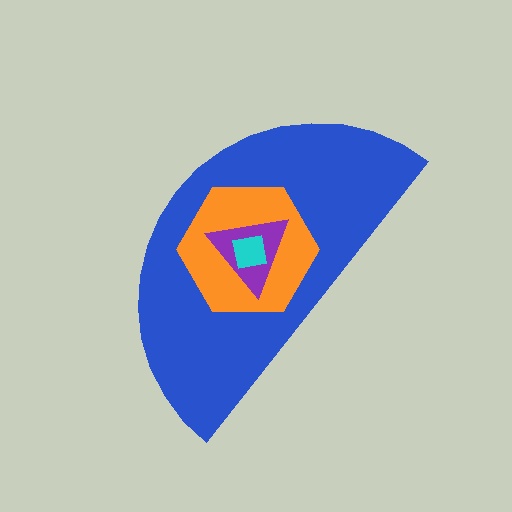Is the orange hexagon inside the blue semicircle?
Yes.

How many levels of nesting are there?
4.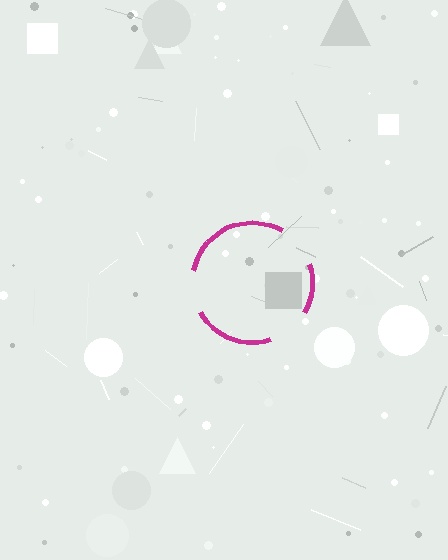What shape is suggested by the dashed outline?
The dashed outline suggests a circle.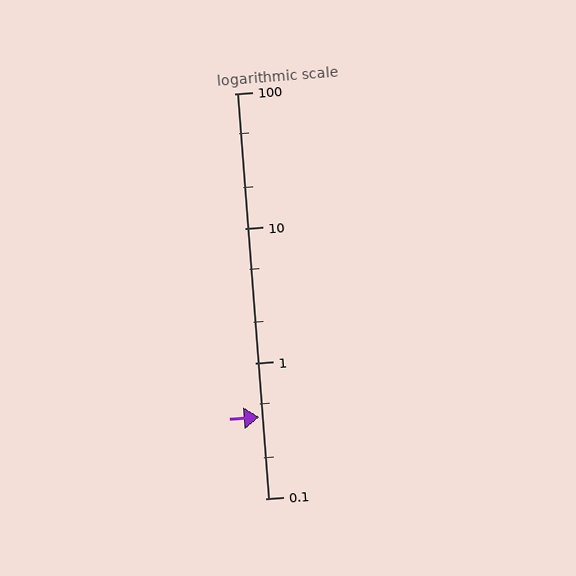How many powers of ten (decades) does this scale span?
The scale spans 3 decades, from 0.1 to 100.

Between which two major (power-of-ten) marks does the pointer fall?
The pointer is between 0.1 and 1.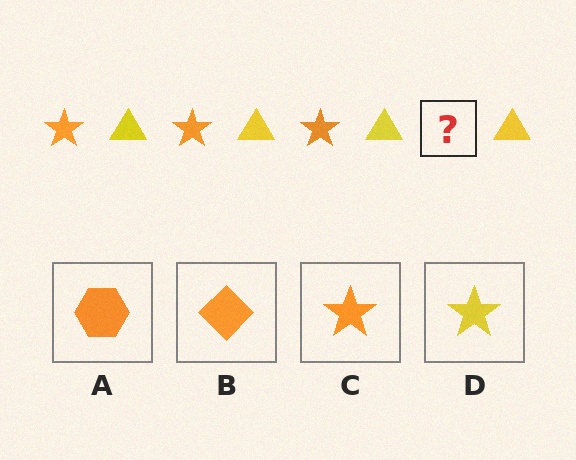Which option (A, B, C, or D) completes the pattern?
C.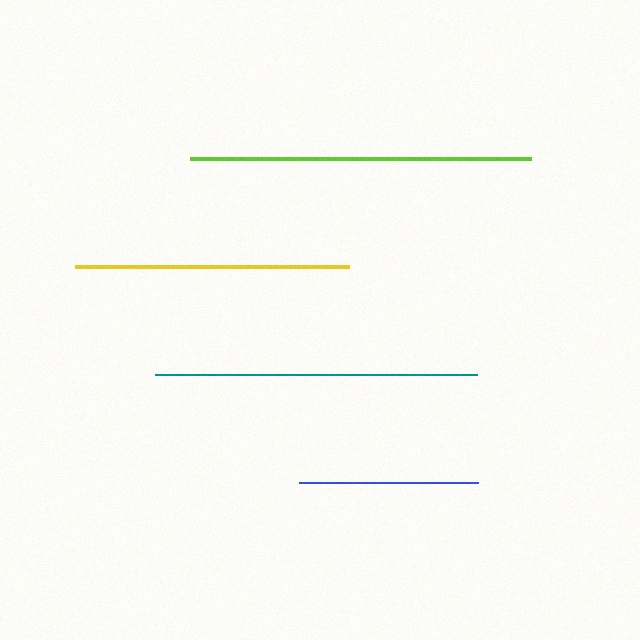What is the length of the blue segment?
The blue segment is approximately 179 pixels long.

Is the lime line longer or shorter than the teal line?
The lime line is longer than the teal line.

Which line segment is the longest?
The lime line is the longest at approximately 341 pixels.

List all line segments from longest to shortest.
From longest to shortest: lime, teal, yellow, blue.